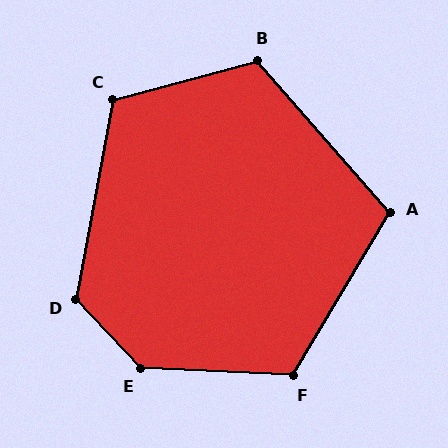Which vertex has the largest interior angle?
E, at approximately 136 degrees.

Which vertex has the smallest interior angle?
A, at approximately 108 degrees.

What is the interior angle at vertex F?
Approximately 118 degrees (obtuse).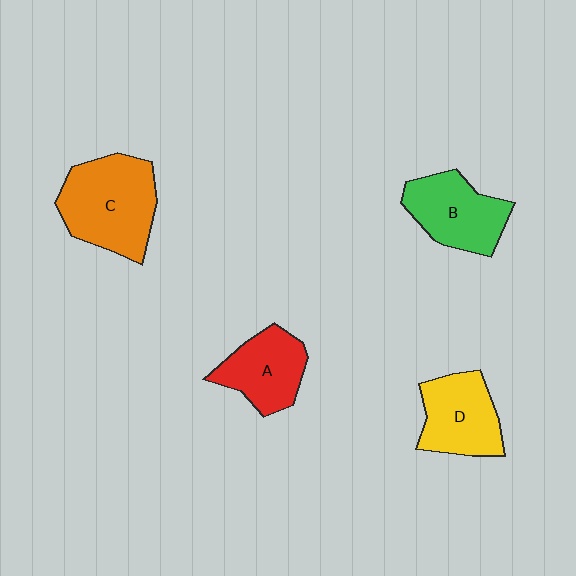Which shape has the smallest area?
Shape A (red).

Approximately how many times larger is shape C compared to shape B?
Approximately 1.3 times.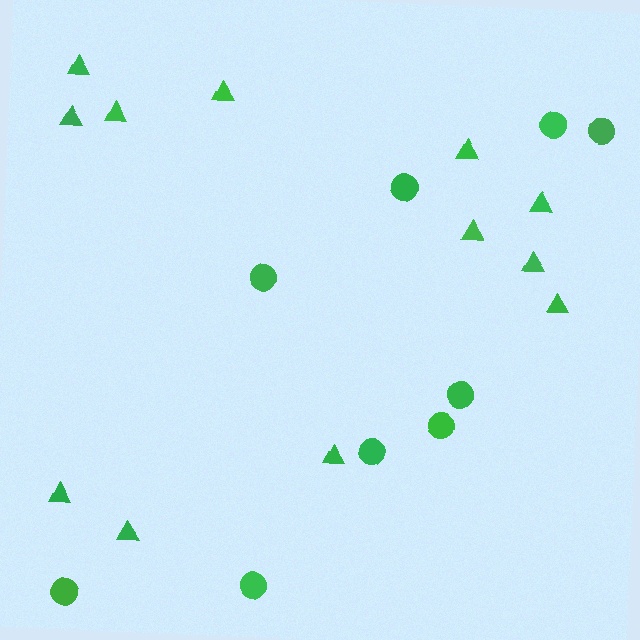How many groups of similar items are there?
There are 2 groups: one group of triangles (12) and one group of circles (9).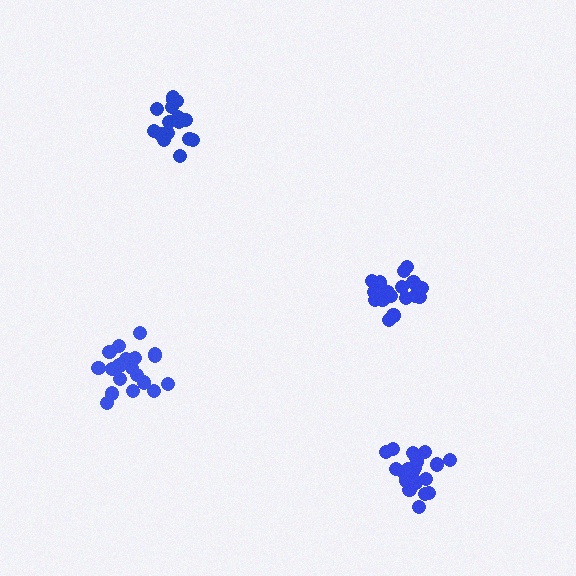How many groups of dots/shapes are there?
There are 4 groups.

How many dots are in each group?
Group 1: 16 dots, Group 2: 21 dots, Group 3: 20 dots, Group 4: 20 dots (77 total).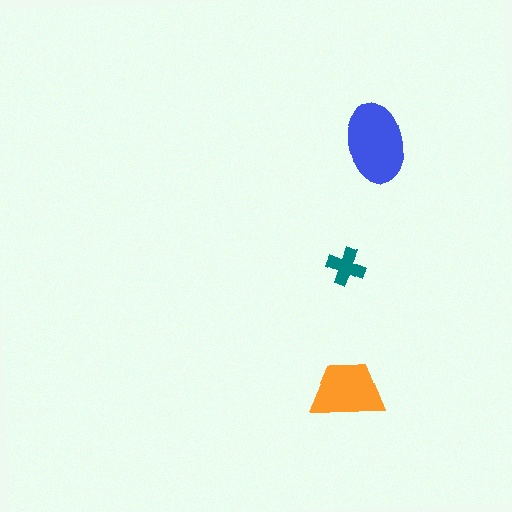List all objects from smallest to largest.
The teal cross, the orange trapezoid, the blue ellipse.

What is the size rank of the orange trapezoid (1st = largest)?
2nd.